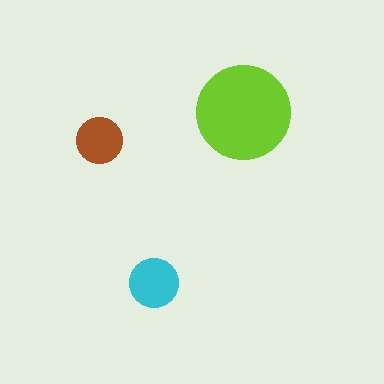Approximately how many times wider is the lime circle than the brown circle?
About 2 times wider.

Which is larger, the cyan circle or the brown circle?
The cyan one.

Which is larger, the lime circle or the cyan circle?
The lime one.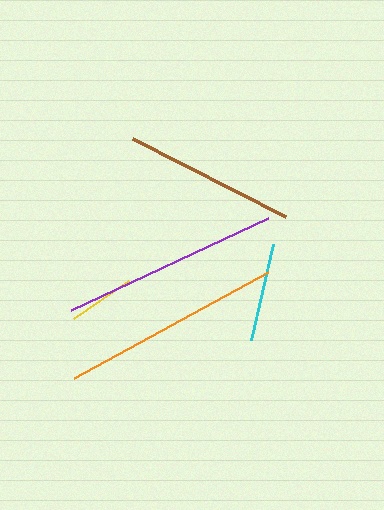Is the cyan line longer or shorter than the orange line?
The orange line is longer than the cyan line.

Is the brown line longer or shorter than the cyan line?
The brown line is longer than the cyan line.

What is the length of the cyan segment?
The cyan segment is approximately 99 pixels long.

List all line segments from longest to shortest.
From longest to shortest: orange, purple, brown, cyan, yellow.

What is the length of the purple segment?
The purple segment is approximately 218 pixels long.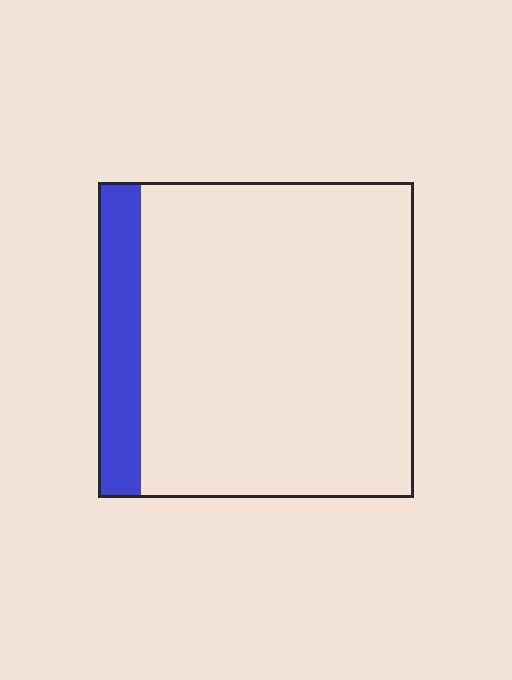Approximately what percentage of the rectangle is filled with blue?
Approximately 15%.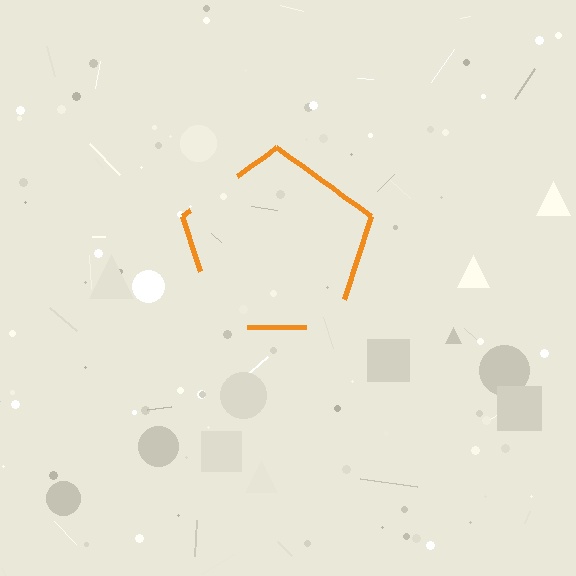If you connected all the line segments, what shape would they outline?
They would outline a pentagon.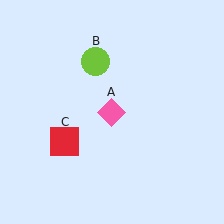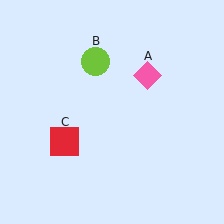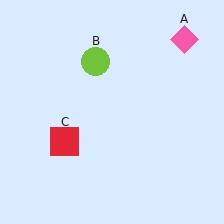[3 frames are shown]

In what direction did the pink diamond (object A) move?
The pink diamond (object A) moved up and to the right.